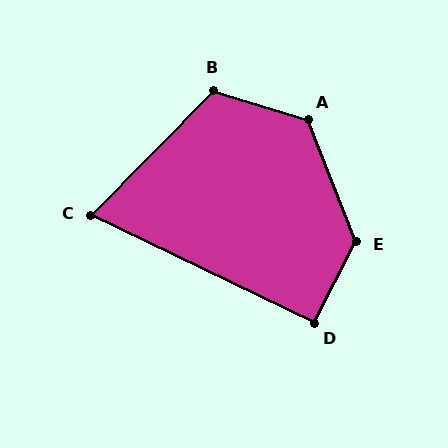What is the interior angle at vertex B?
Approximately 117 degrees (obtuse).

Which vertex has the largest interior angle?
E, at approximately 131 degrees.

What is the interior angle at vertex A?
Approximately 129 degrees (obtuse).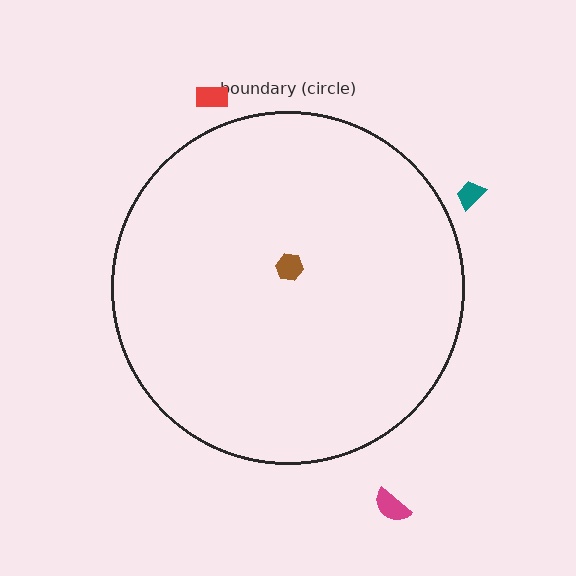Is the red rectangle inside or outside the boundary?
Outside.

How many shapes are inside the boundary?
1 inside, 3 outside.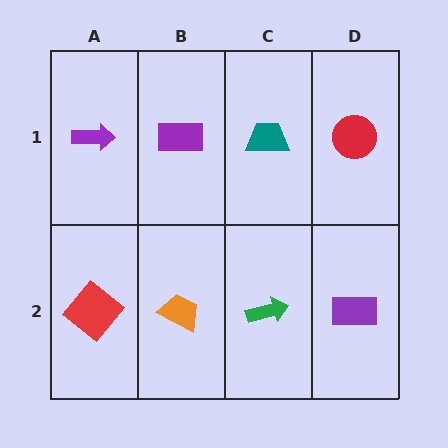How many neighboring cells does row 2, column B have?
3.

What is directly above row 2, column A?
A purple arrow.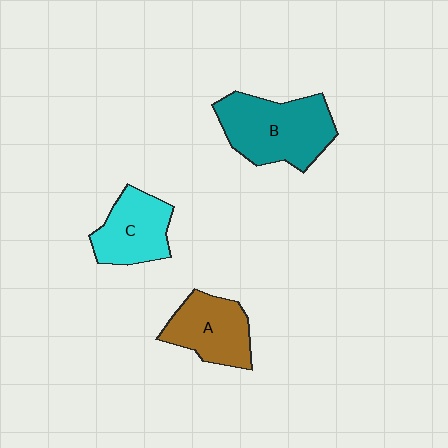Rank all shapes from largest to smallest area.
From largest to smallest: B (teal), A (brown), C (cyan).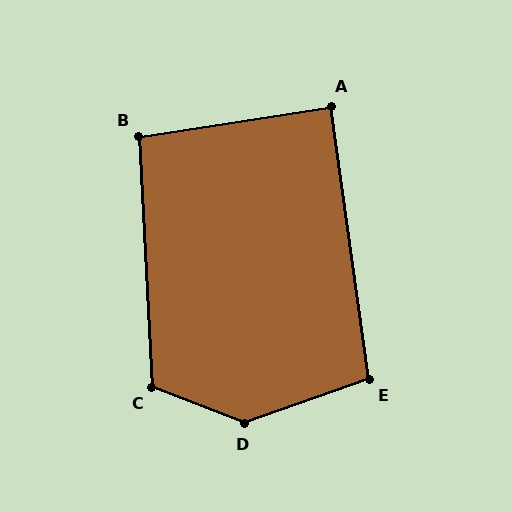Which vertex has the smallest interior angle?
A, at approximately 89 degrees.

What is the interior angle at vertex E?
Approximately 101 degrees (obtuse).